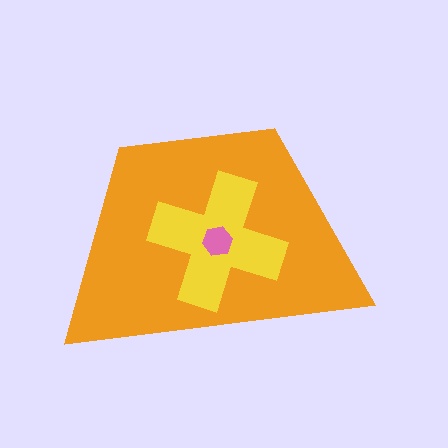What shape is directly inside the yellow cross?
The pink hexagon.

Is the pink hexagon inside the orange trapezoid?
Yes.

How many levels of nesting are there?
3.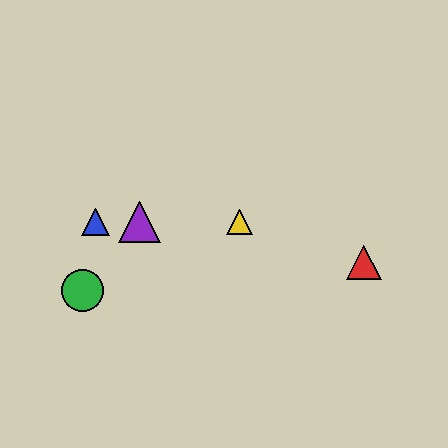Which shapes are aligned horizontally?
The blue triangle, the yellow triangle, the purple triangle are aligned horizontally.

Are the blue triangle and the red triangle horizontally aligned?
No, the blue triangle is at y≈222 and the red triangle is at y≈263.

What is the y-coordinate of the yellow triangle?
The yellow triangle is at y≈222.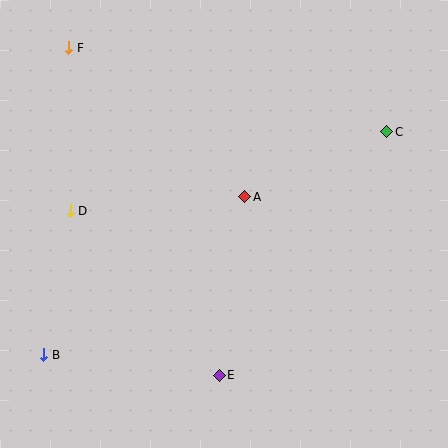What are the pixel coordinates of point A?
Point A is at (245, 197).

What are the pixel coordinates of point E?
Point E is at (219, 375).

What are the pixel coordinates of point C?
Point C is at (387, 132).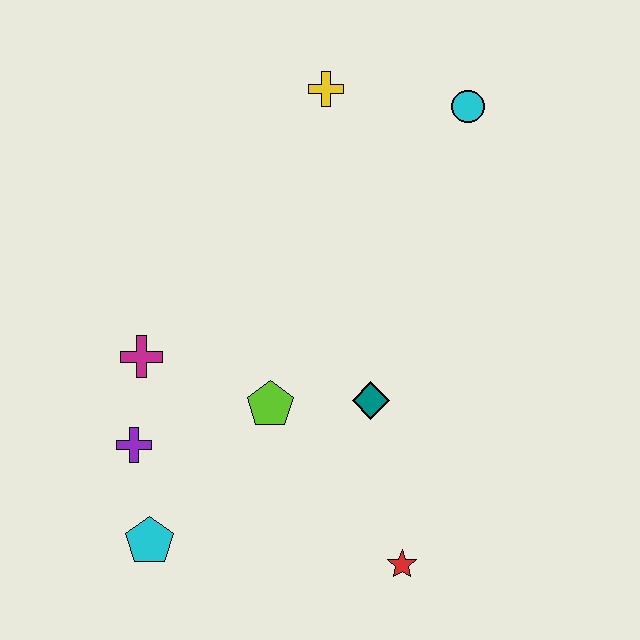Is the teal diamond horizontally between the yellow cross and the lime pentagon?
No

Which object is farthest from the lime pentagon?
The cyan circle is farthest from the lime pentagon.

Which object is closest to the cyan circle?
The yellow cross is closest to the cyan circle.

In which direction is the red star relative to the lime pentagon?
The red star is below the lime pentagon.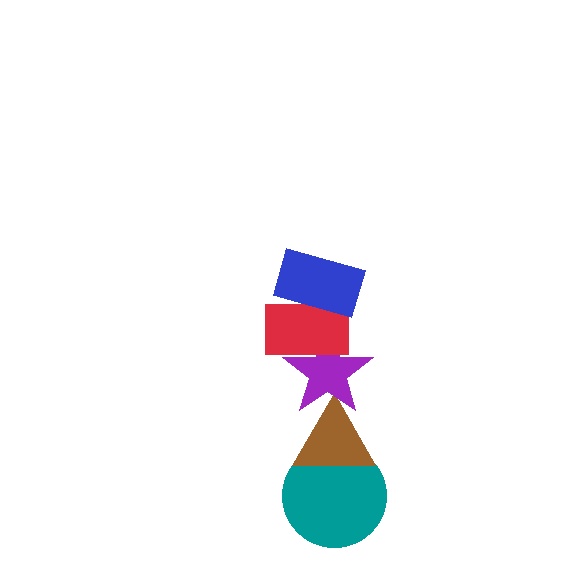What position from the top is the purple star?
The purple star is 3rd from the top.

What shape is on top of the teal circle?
The brown triangle is on top of the teal circle.